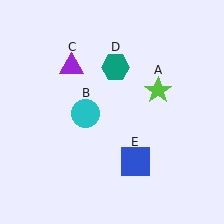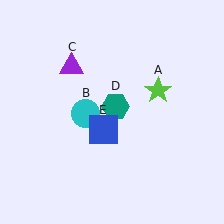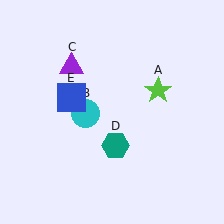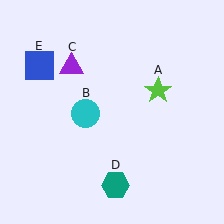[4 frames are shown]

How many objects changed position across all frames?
2 objects changed position: teal hexagon (object D), blue square (object E).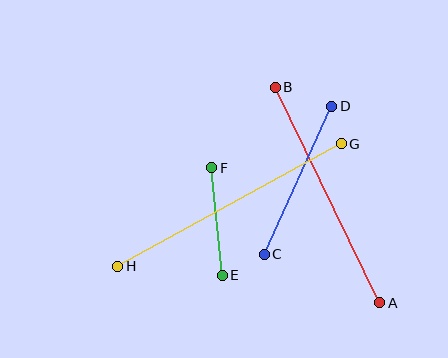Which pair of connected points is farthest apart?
Points G and H are farthest apart.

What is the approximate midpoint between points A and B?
The midpoint is at approximately (327, 195) pixels.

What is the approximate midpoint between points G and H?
The midpoint is at approximately (230, 205) pixels.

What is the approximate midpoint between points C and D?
The midpoint is at approximately (298, 180) pixels.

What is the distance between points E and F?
The distance is approximately 108 pixels.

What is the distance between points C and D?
The distance is approximately 163 pixels.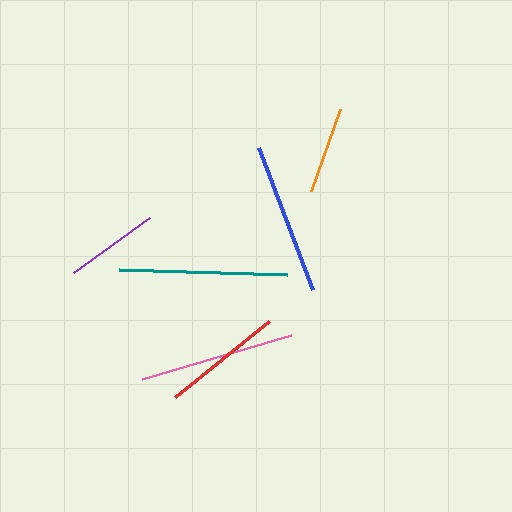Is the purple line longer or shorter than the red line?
The red line is longer than the purple line.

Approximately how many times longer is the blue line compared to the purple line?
The blue line is approximately 1.6 times the length of the purple line.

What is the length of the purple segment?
The purple segment is approximately 94 pixels long.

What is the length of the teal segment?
The teal segment is approximately 168 pixels long.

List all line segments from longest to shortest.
From longest to shortest: teal, pink, blue, red, purple, orange.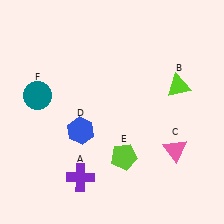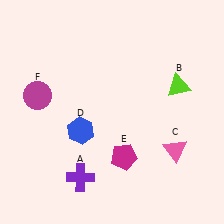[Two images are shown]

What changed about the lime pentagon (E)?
In Image 1, E is lime. In Image 2, it changed to magenta.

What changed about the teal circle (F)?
In Image 1, F is teal. In Image 2, it changed to magenta.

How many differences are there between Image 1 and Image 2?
There are 2 differences between the two images.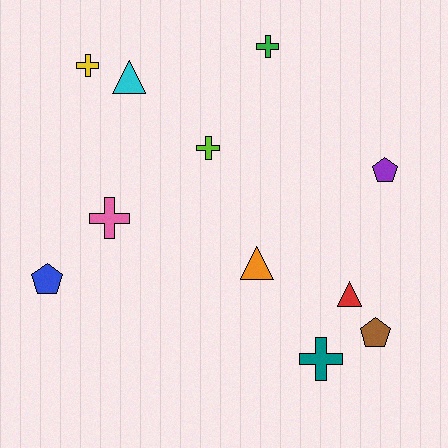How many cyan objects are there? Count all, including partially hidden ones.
There is 1 cyan object.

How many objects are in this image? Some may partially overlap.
There are 11 objects.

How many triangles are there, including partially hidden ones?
There are 3 triangles.